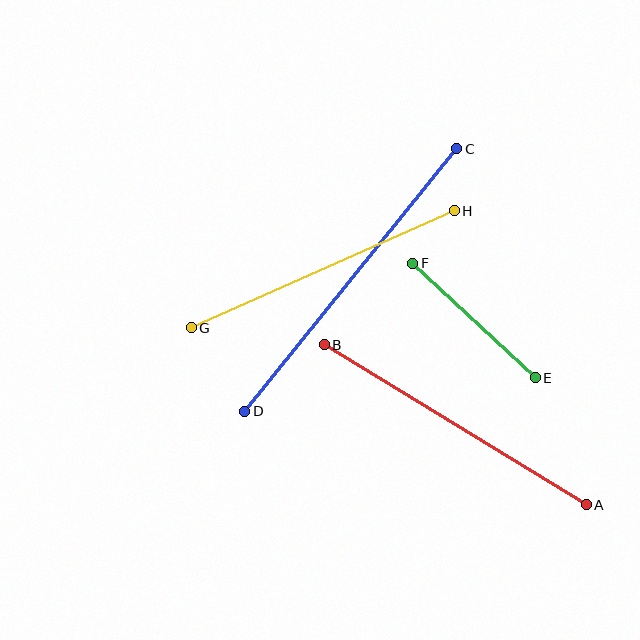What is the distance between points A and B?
The distance is approximately 307 pixels.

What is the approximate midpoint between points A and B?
The midpoint is at approximately (455, 425) pixels.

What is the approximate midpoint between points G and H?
The midpoint is at approximately (323, 269) pixels.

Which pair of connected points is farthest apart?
Points C and D are farthest apart.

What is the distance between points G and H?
The distance is approximately 288 pixels.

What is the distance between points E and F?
The distance is approximately 167 pixels.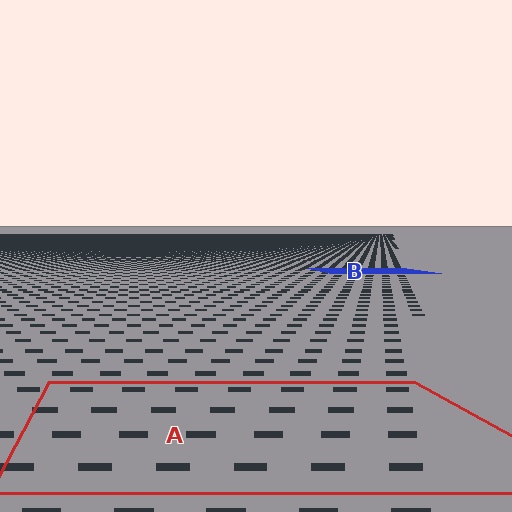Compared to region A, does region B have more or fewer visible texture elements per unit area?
Region B has more texture elements per unit area — they are packed more densely because it is farther away.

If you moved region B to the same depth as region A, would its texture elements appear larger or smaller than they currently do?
They would appear larger. At a closer depth, the same texture elements are projected at a bigger on-screen size.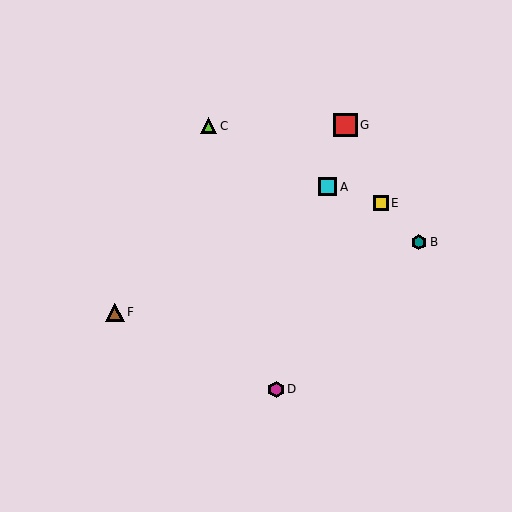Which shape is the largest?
The red square (labeled G) is the largest.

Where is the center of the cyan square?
The center of the cyan square is at (328, 187).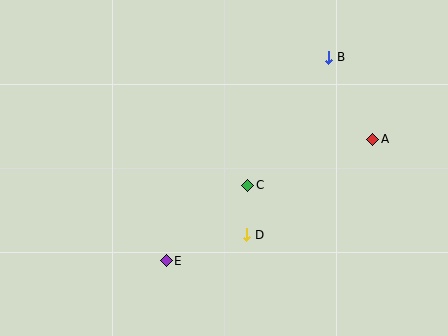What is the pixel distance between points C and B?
The distance between C and B is 152 pixels.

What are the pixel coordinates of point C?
Point C is at (248, 185).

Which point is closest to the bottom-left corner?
Point E is closest to the bottom-left corner.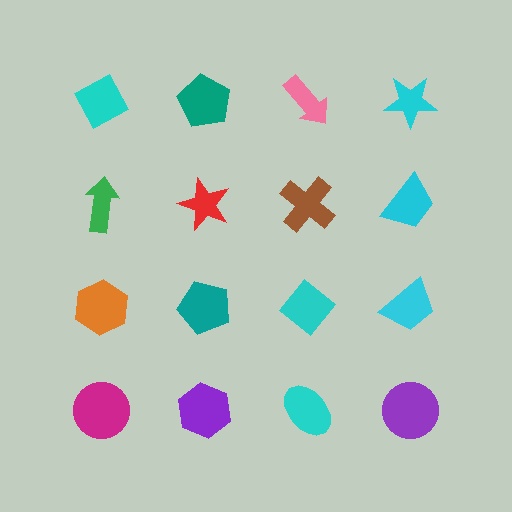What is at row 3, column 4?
A cyan trapezoid.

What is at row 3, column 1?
An orange hexagon.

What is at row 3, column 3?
A cyan diamond.